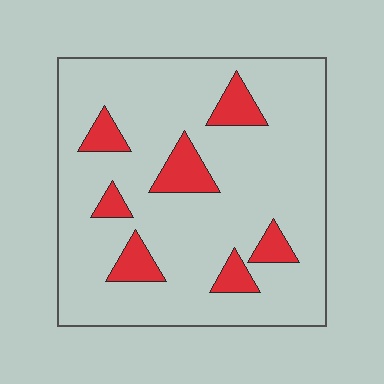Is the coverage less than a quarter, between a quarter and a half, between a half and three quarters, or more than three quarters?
Less than a quarter.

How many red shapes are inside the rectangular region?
7.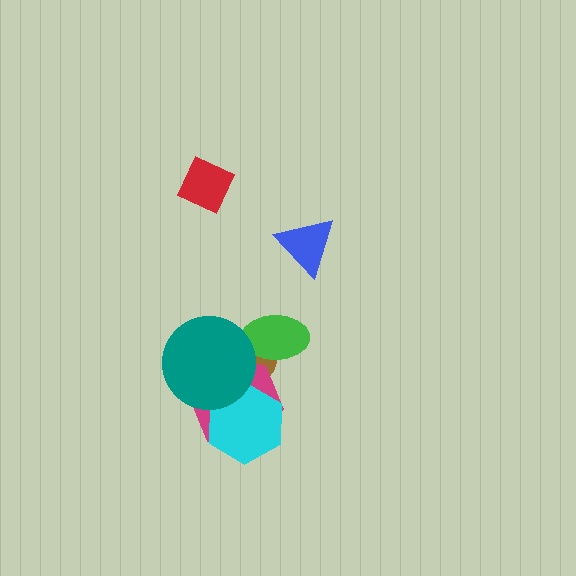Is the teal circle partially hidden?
No, no other shape covers it.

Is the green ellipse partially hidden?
Yes, it is partially covered by another shape.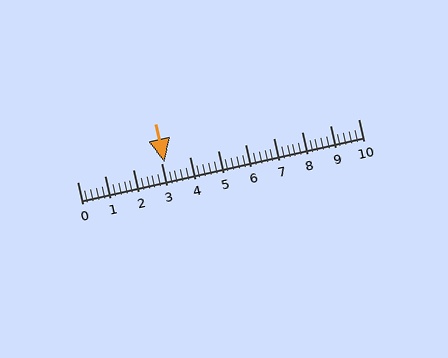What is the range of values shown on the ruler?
The ruler shows values from 0 to 10.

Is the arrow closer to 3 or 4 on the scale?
The arrow is closer to 3.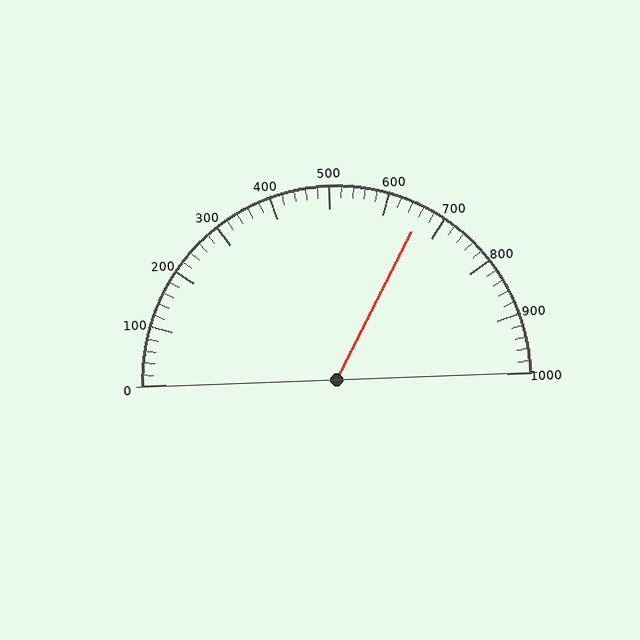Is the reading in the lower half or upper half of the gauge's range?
The reading is in the upper half of the range (0 to 1000).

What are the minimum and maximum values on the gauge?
The gauge ranges from 0 to 1000.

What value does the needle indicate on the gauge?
The needle indicates approximately 660.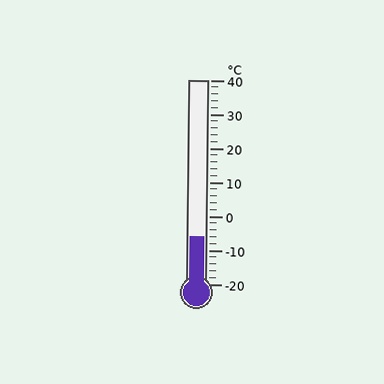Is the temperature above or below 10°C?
The temperature is below 10°C.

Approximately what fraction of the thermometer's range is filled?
The thermometer is filled to approximately 25% of its range.